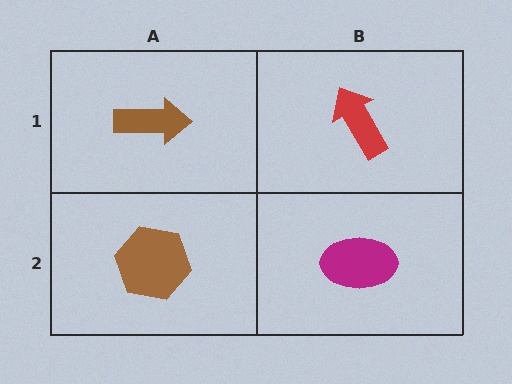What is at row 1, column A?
A brown arrow.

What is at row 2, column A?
A brown hexagon.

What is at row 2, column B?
A magenta ellipse.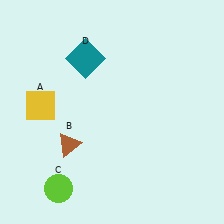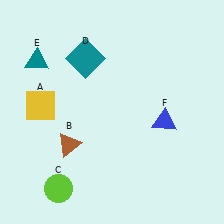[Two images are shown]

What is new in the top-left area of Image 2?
A teal triangle (E) was added in the top-left area of Image 2.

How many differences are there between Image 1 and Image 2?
There are 2 differences between the two images.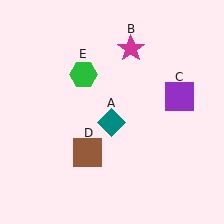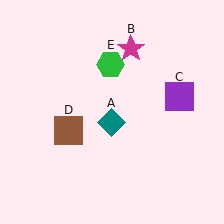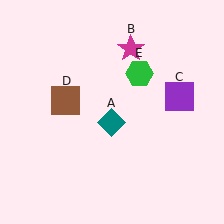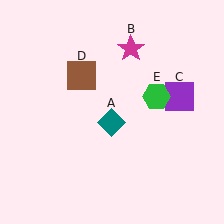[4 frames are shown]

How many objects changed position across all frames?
2 objects changed position: brown square (object D), green hexagon (object E).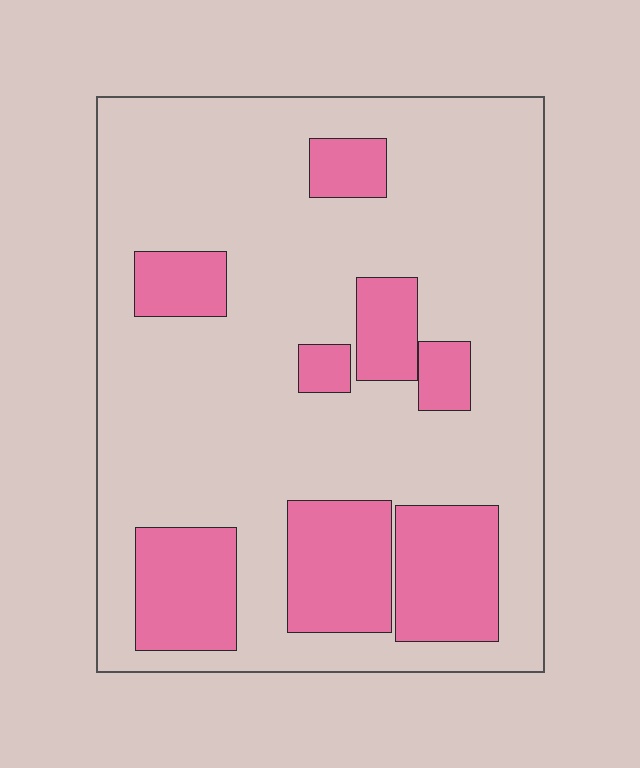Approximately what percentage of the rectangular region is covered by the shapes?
Approximately 25%.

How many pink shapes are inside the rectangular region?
8.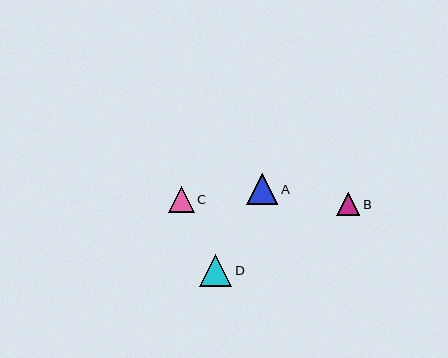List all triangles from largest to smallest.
From largest to smallest: D, A, C, B.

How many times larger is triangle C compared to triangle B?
Triangle C is approximately 1.1 times the size of triangle B.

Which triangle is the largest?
Triangle D is the largest with a size of approximately 33 pixels.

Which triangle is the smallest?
Triangle B is the smallest with a size of approximately 23 pixels.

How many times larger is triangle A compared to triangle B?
Triangle A is approximately 1.3 times the size of triangle B.